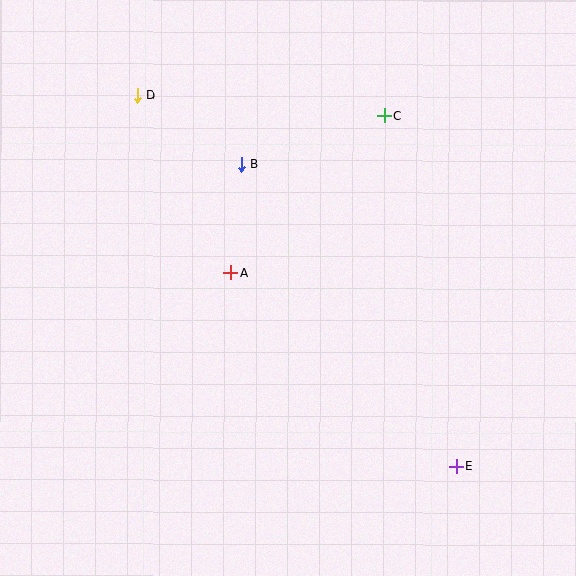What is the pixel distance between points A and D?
The distance between A and D is 200 pixels.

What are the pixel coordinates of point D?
Point D is at (137, 96).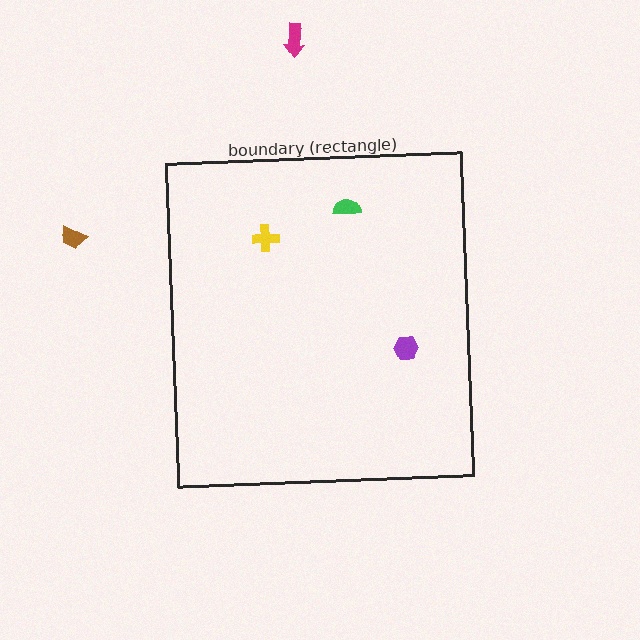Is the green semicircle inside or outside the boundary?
Inside.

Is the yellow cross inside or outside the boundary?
Inside.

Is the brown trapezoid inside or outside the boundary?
Outside.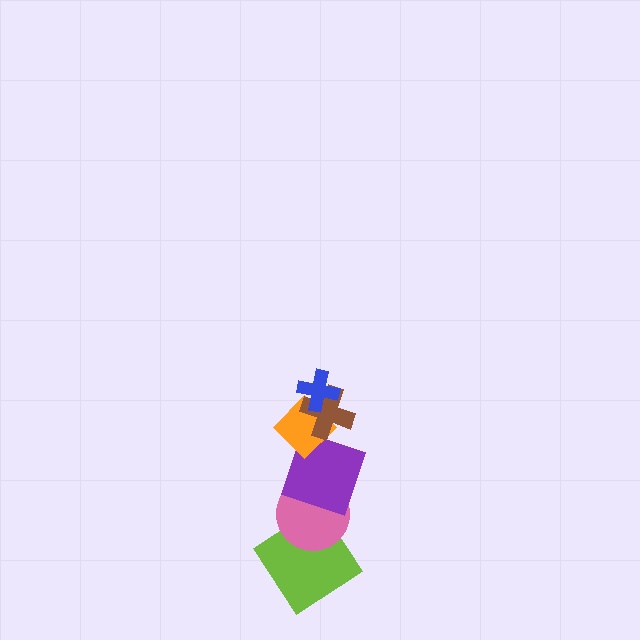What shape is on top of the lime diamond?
The pink circle is on top of the lime diamond.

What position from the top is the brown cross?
The brown cross is 2nd from the top.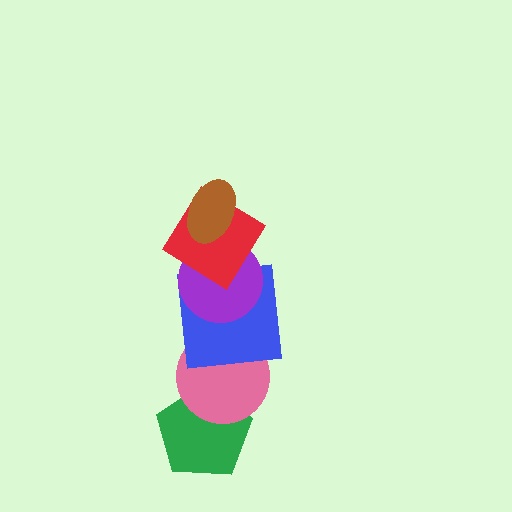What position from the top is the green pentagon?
The green pentagon is 6th from the top.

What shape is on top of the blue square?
The purple circle is on top of the blue square.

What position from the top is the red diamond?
The red diamond is 2nd from the top.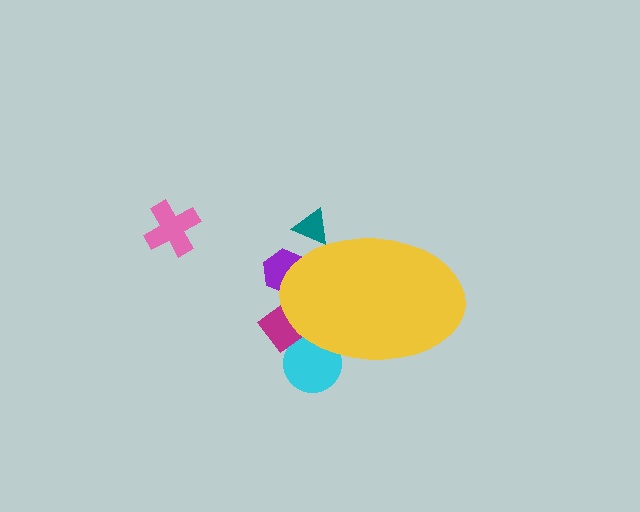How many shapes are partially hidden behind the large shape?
4 shapes are partially hidden.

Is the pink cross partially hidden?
No, the pink cross is fully visible.